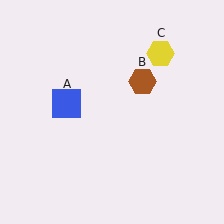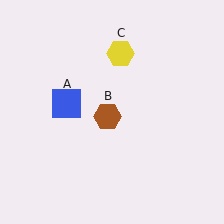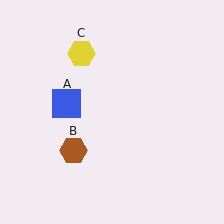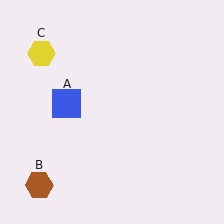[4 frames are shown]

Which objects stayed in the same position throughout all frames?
Blue square (object A) remained stationary.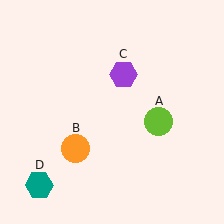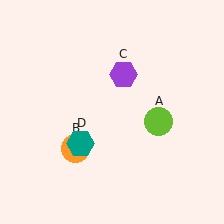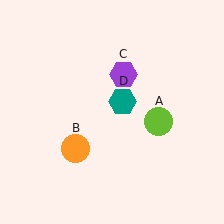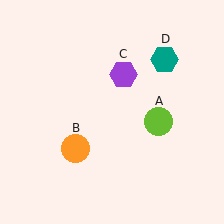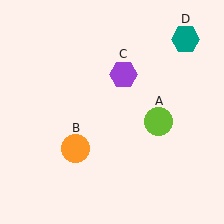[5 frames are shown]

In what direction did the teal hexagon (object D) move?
The teal hexagon (object D) moved up and to the right.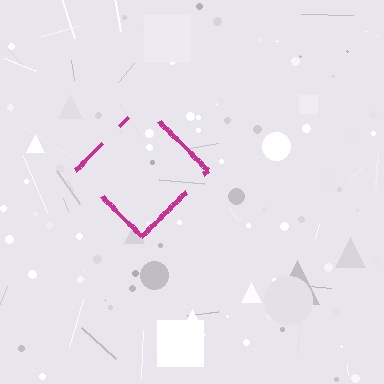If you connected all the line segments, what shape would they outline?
They would outline a diamond.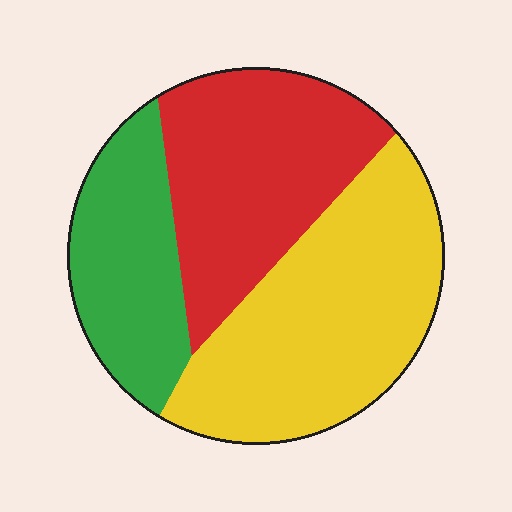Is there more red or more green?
Red.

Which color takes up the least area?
Green, at roughly 25%.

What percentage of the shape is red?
Red covers about 35% of the shape.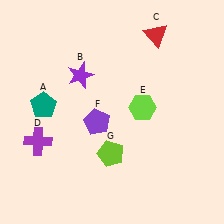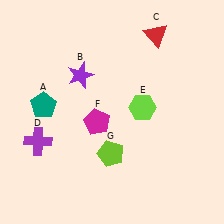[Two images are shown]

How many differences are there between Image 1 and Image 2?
There is 1 difference between the two images.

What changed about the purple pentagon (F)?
In Image 1, F is purple. In Image 2, it changed to magenta.